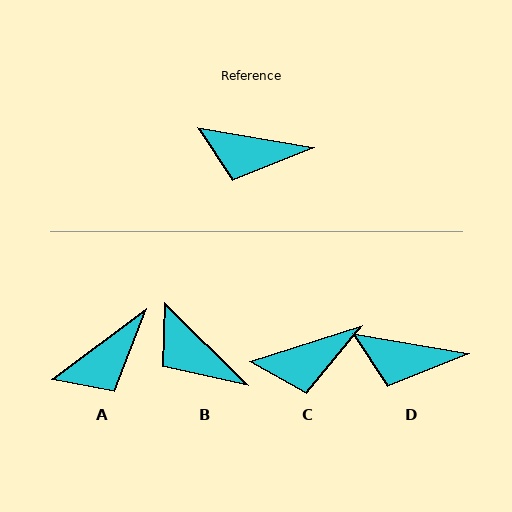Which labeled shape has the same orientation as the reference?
D.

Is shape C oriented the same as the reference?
No, it is off by about 28 degrees.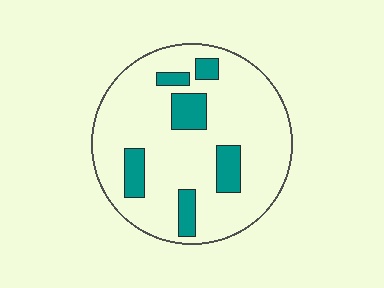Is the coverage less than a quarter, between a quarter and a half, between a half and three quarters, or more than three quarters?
Less than a quarter.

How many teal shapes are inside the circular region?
6.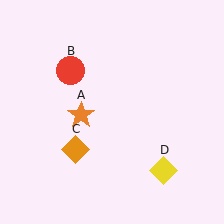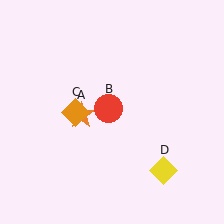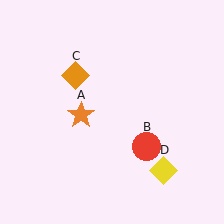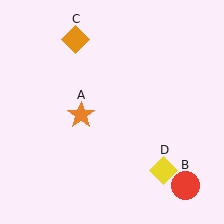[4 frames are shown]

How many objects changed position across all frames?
2 objects changed position: red circle (object B), orange diamond (object C).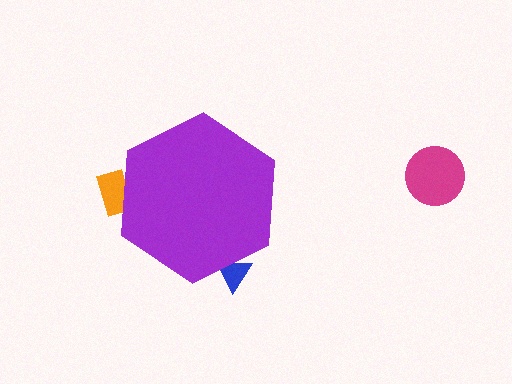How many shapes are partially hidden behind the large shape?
2 shapes are partially hidden.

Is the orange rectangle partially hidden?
Yes, the orange rectangle is partially hidden behind the purple hexagon.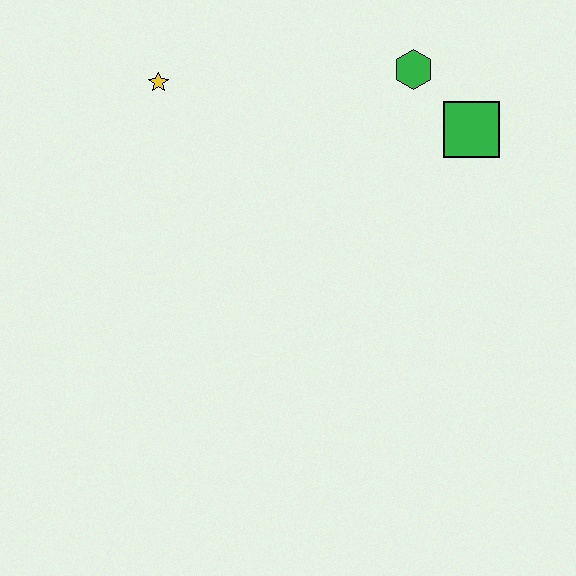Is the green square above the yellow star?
No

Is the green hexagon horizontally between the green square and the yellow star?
Yes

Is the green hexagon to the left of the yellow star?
No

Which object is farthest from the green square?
The yellow star is farthest from the green square.